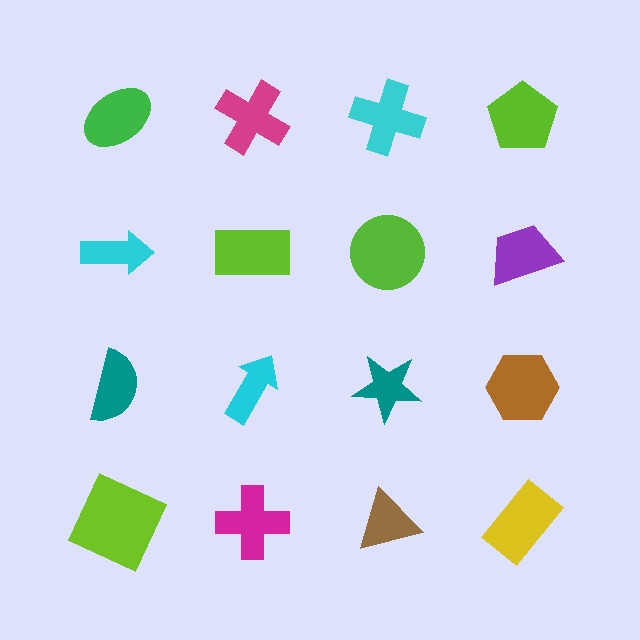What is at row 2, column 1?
A cyan arrow.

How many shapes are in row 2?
4 shapes.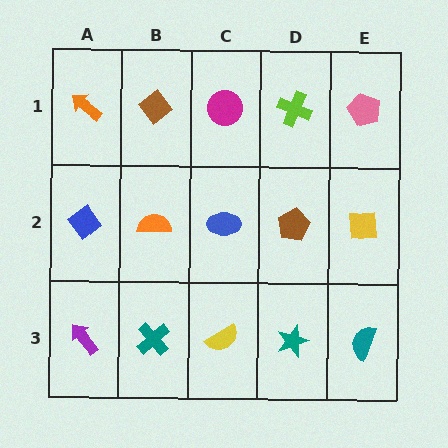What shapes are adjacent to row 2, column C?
A magenta circle (row 1, column C), a yellow semicircle (row 3, column C), an orange semicircle (row 2, column B), a brown pentagon (row 2, column D).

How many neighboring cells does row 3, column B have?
3.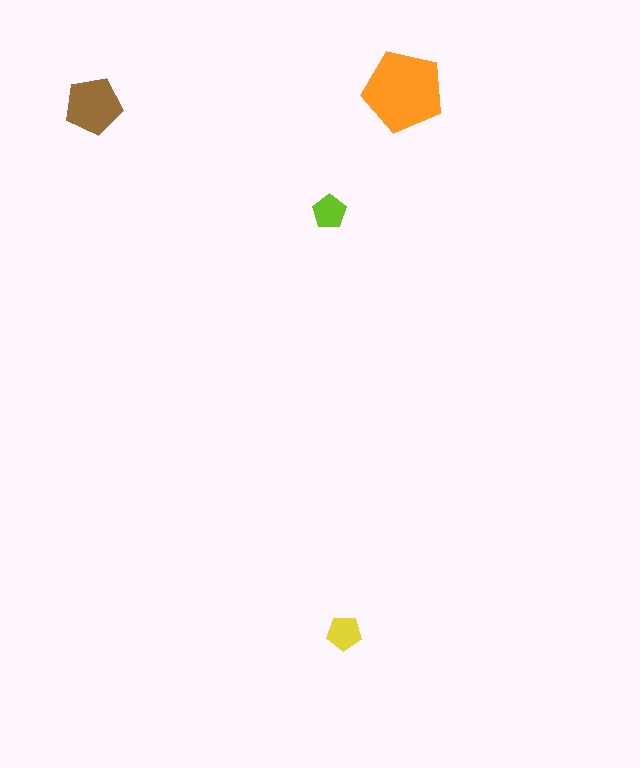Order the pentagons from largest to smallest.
the orange one, the brown one, the yellow one, the lime one.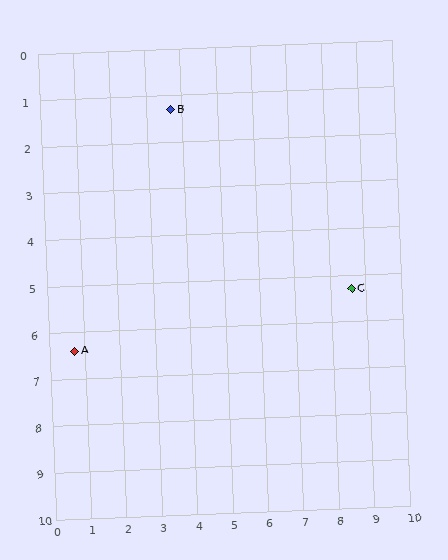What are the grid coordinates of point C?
Point C is at approximately (8.6, 5.3).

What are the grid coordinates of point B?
Point B is at approximately (3.7, 1.3).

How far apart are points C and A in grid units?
Points C and A are about 8.0 grid units apart.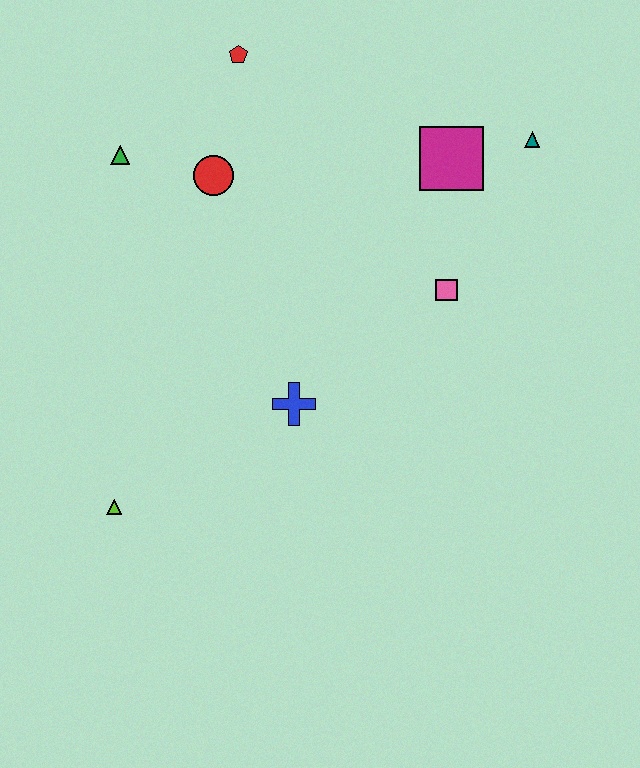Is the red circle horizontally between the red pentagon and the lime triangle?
Yes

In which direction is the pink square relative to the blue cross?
The pink square is to the right of the blue cross.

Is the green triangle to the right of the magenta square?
No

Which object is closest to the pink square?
The magenta square is closest to the pink square.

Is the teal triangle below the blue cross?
No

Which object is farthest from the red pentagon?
The lime triangle is farthest from the red pentagon.